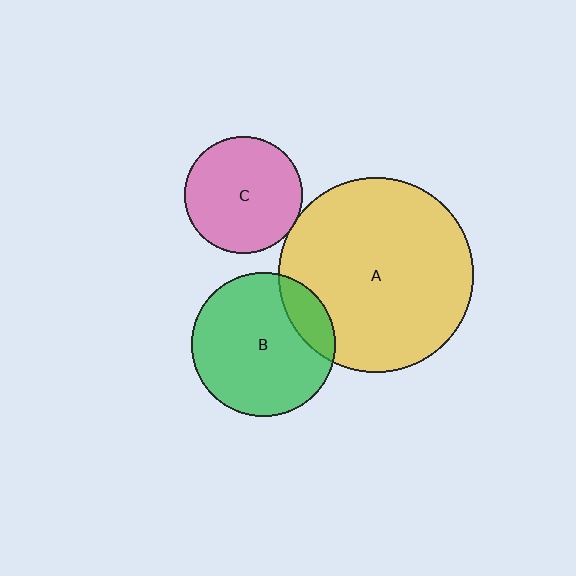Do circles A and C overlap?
Yes.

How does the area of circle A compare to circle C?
Approximately 2.8 times.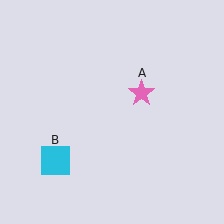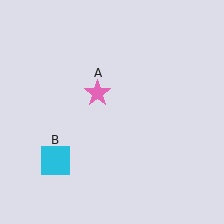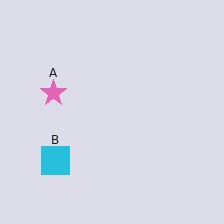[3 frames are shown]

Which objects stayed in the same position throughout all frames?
Cyan square (object B) remained stationary.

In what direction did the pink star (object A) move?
The pink star (object A) moved left.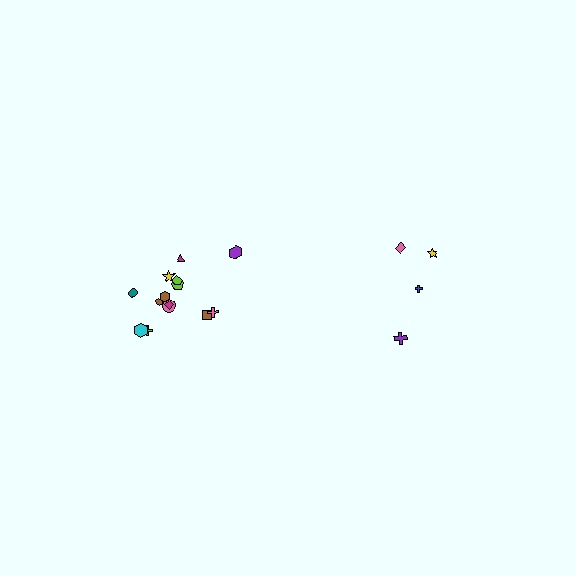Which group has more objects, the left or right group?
The left group.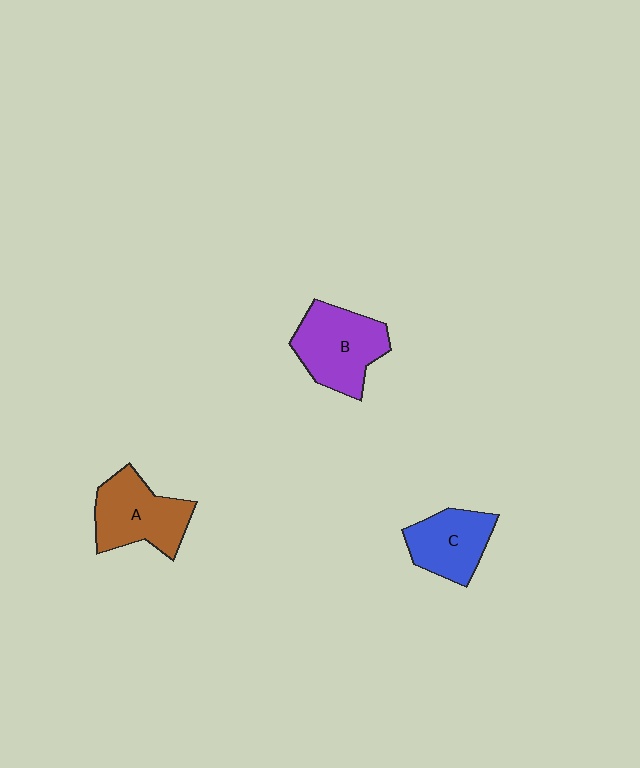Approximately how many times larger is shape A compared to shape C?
Approximately 1.2 times.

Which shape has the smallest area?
Shape C (blue).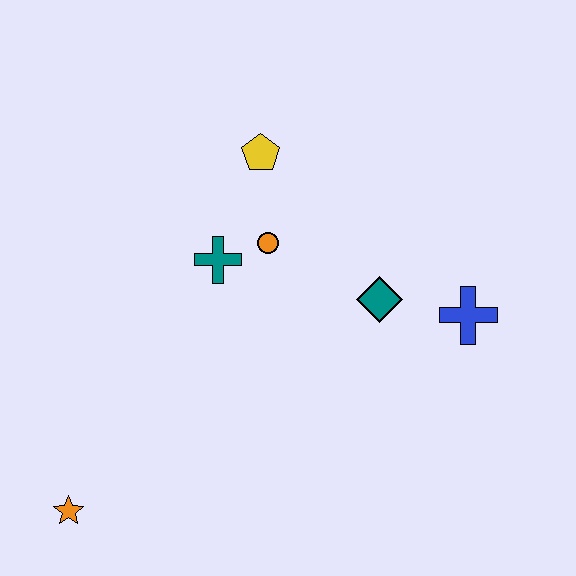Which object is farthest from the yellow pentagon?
The orange star is farthest from the yellow pentagon.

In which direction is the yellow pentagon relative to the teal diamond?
The yellow pentagon is above the teal diamond.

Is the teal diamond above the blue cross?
Yes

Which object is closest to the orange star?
The teal cross is closest to the orange star.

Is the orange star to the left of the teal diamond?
Yes